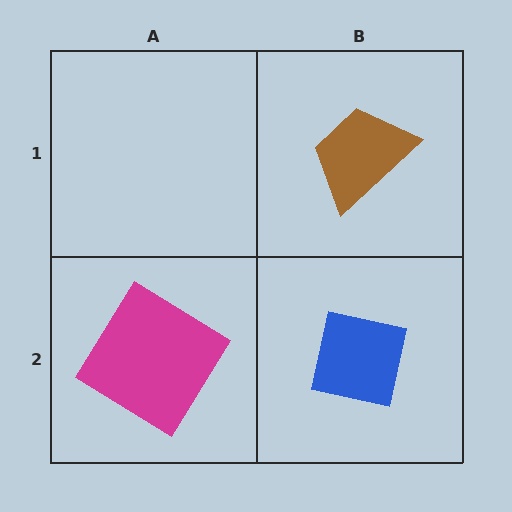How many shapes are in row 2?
2 shapes.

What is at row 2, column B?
A blue square.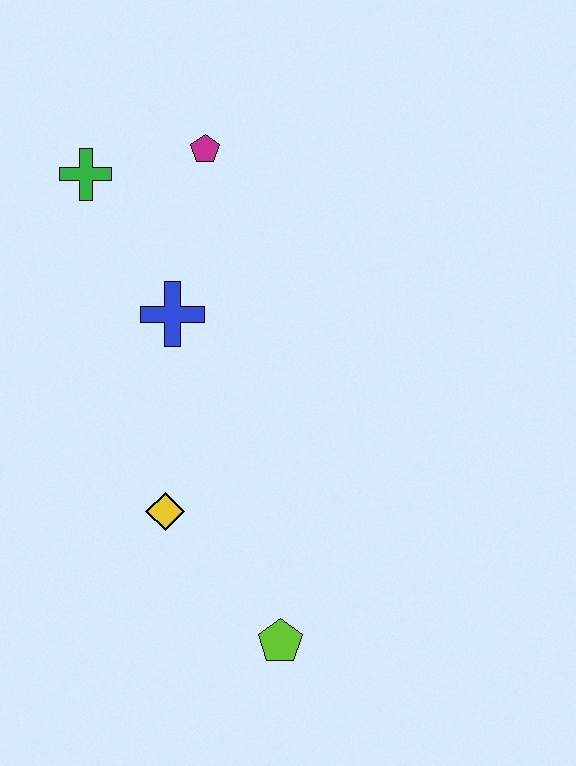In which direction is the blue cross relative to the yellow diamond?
The blue cross is above the yellow diamond.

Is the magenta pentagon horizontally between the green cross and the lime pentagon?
Yes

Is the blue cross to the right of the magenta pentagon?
No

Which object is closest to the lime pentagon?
The yellow diamond is closest to the lime pentagon.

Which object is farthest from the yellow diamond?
The magenta pentagon is farthest from the yellow diamond.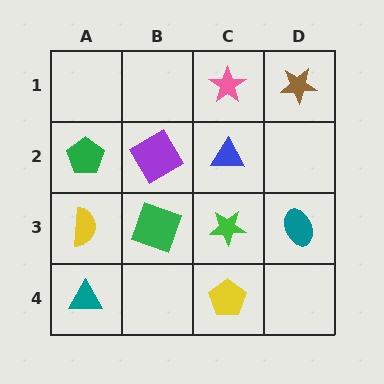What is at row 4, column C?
A yellow pentagon.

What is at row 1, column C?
A pink star.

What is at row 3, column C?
A green star.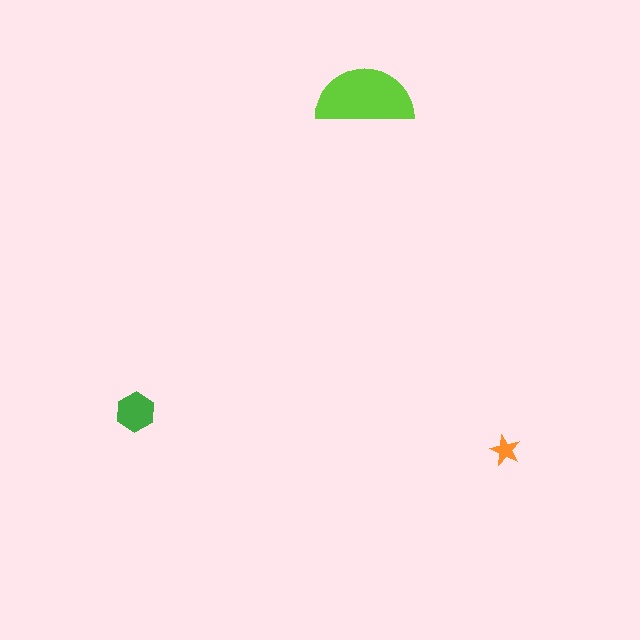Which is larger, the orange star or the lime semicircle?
The lime semicircle.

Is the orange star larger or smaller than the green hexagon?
Smaller.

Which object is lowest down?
The orange star is bottommost.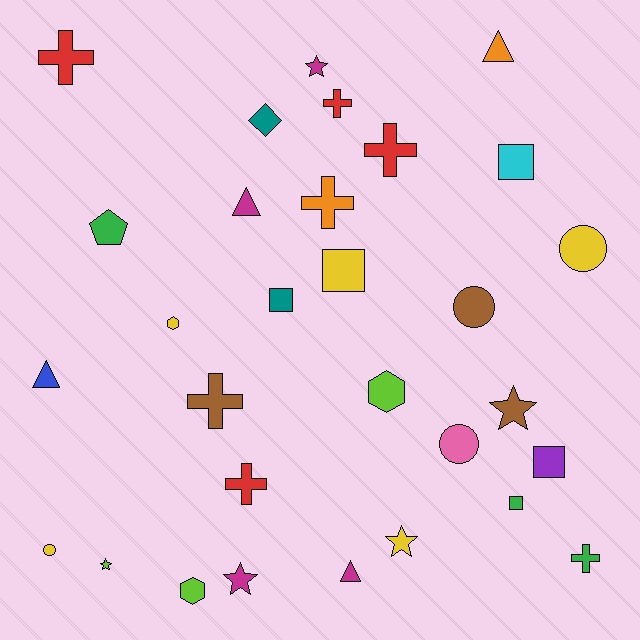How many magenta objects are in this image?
There are 4 magenta objects.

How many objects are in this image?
There are 30 objects.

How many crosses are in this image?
There are 7 crosses.